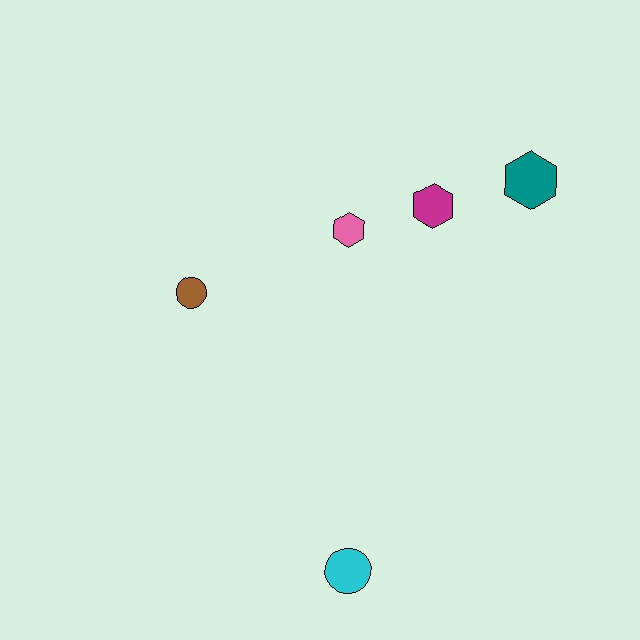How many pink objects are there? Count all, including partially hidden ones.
There is 1 pink object.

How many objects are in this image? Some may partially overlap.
There are 5 objects.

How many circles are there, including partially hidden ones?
There are 2 circles.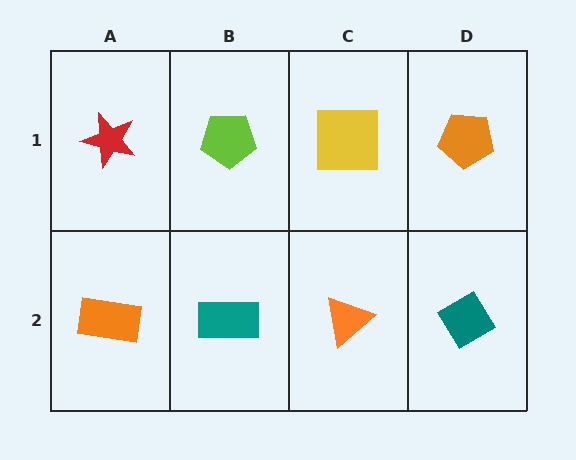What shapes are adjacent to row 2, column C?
A yellow square (row 1, column C), a teal rectangle (row 2, column B), a teal diamond (row 2, column D).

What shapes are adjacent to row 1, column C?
An orange triangle (row 2, column C), a lime pentagon (row 1, column B), an orange pentagon (row 1, column D).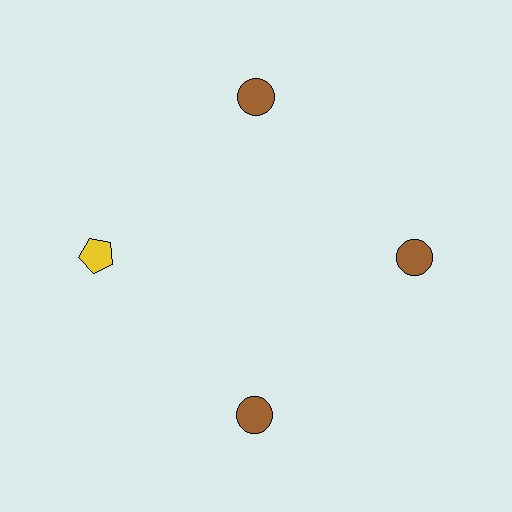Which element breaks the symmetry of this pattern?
The yellow pentagon at roughly the 9 o'clock position breaks the symmetry. All other shapes are brown circles.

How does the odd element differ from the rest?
It differs in both color (yellow instead of brown) and shape (pentagon instead of circle).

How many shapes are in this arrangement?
There are 4 shapes arranged in a ring pattern.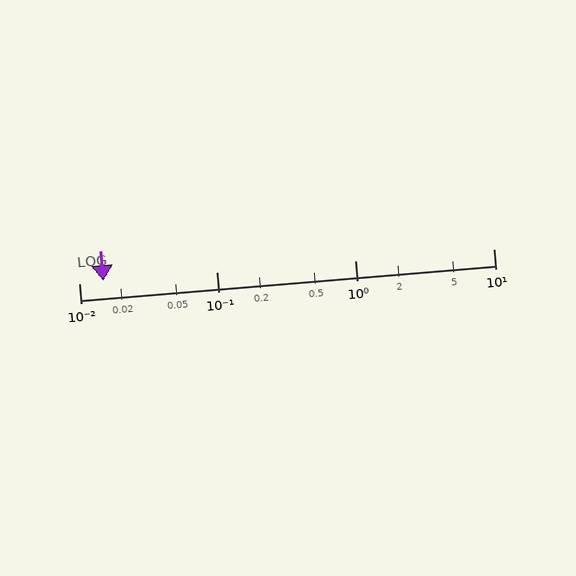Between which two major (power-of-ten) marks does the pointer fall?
The pointer is between 0.01 and 0.1.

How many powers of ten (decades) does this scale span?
The scale spans 3 decades, from 0.01 to 10.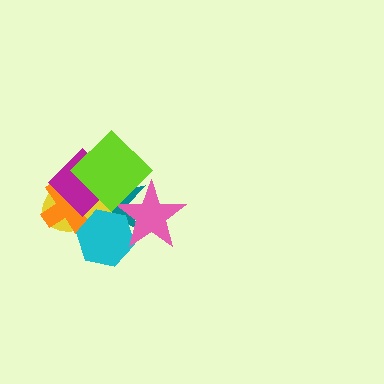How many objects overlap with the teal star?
6 objects overlap with the teal star.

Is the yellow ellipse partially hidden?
Yes, it is partially covered by another shape.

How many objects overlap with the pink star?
3 objects overlap with the pink star.